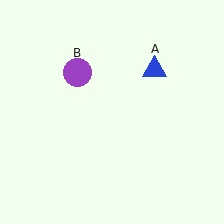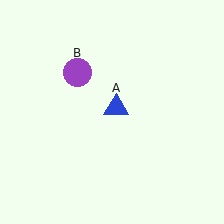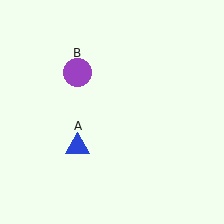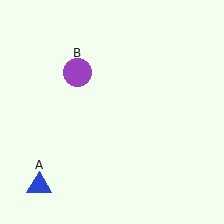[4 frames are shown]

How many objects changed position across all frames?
1 object changed position: blue triangle (object A).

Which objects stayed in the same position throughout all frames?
Purple circle (object B) remained stationary.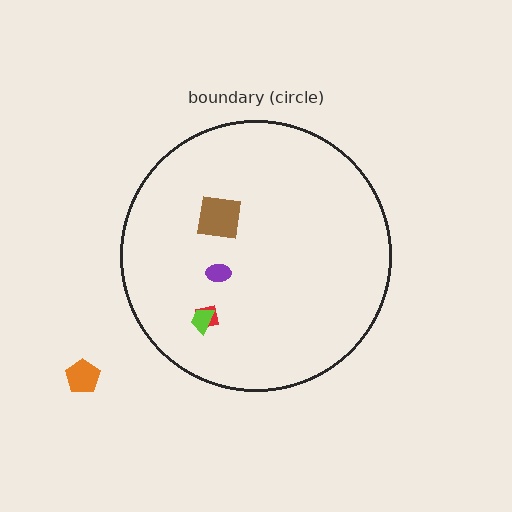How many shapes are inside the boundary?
4 inside, 1 outside.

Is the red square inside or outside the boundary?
Inside.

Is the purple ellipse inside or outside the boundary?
Inside.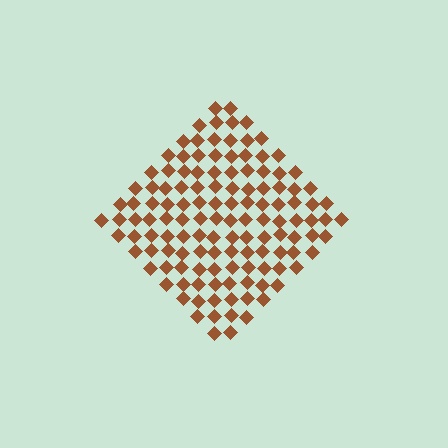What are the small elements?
The small elements are diamonds.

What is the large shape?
The large shape is a diamond.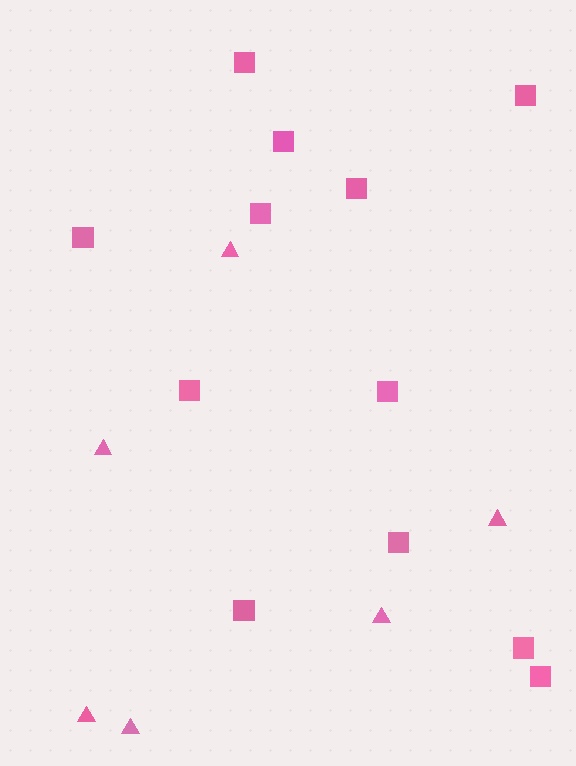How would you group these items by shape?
There are 2 groups: one group of triangles (6) and one group of squares (12).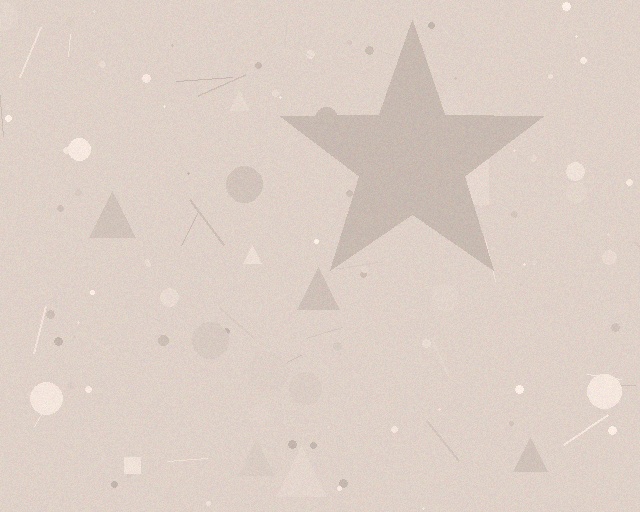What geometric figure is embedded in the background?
A star is embedded in the background.